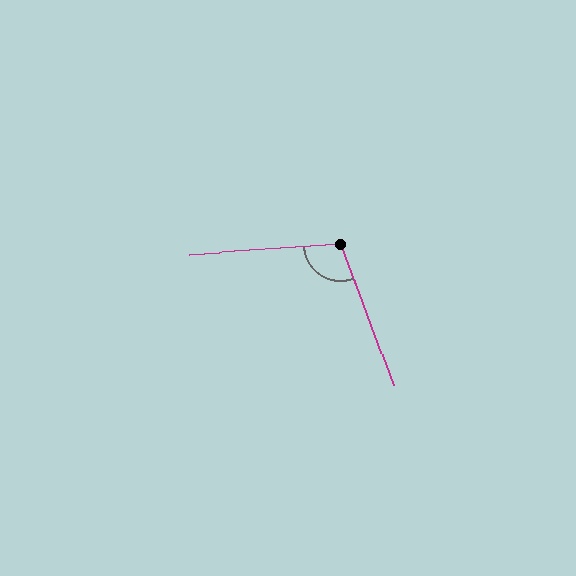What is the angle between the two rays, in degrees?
Approximately 106 degrees.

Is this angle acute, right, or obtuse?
It is obtuse.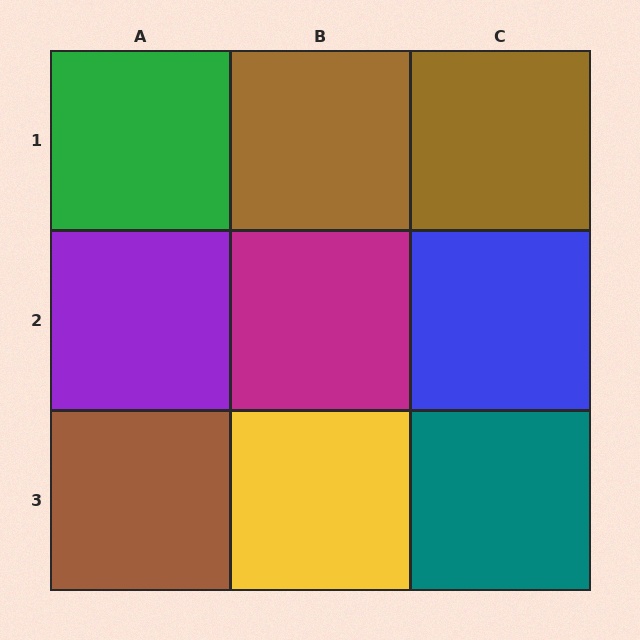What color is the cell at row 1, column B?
Brown.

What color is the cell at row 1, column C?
Brown.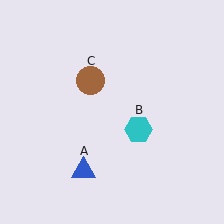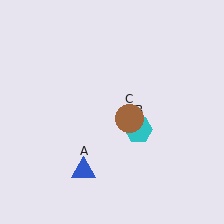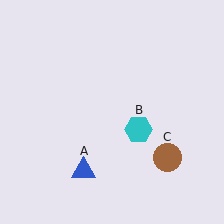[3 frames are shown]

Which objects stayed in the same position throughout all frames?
Blue triangle (object A) and cyan hexagon (object B) remained stationary.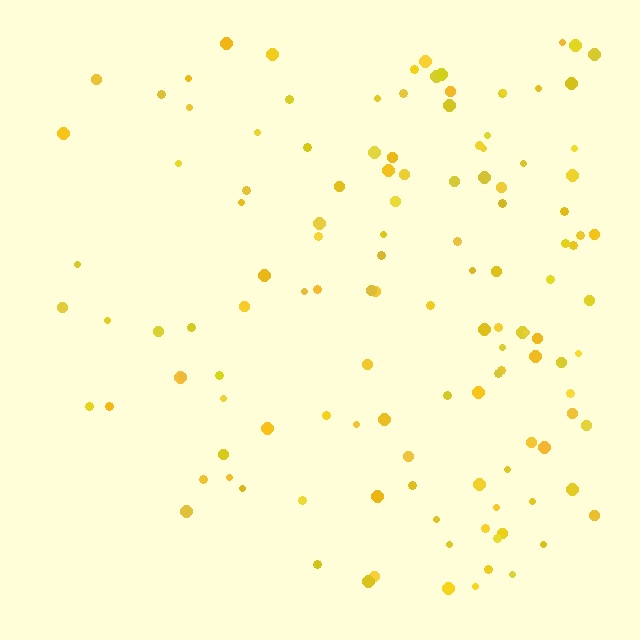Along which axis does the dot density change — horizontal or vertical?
Horizontal.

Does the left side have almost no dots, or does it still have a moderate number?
Still a moderate number, just noticeably fewer than the right.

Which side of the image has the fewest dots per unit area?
The left.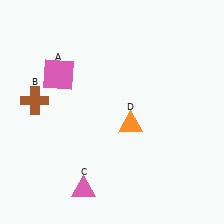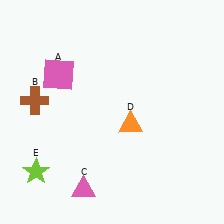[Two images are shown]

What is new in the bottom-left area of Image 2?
A lime star (E) was added in the bottom-left area of Image 2.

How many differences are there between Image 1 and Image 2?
There is 1 difference between the two images.